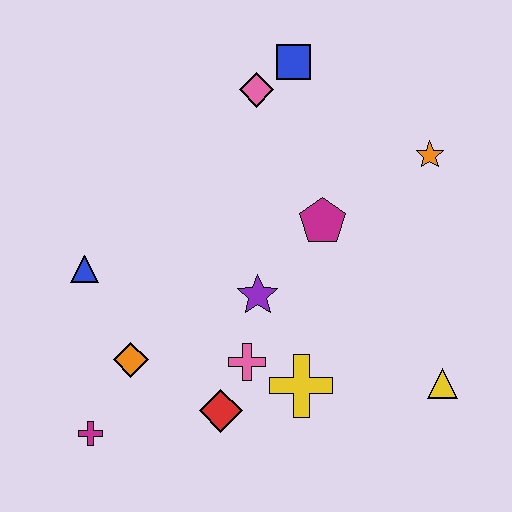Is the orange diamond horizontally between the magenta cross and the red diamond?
Yes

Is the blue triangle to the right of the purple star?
No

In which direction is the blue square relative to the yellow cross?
The blue square is above the yellow cross.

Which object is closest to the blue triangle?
The orange diamond is closest to the blue triangle.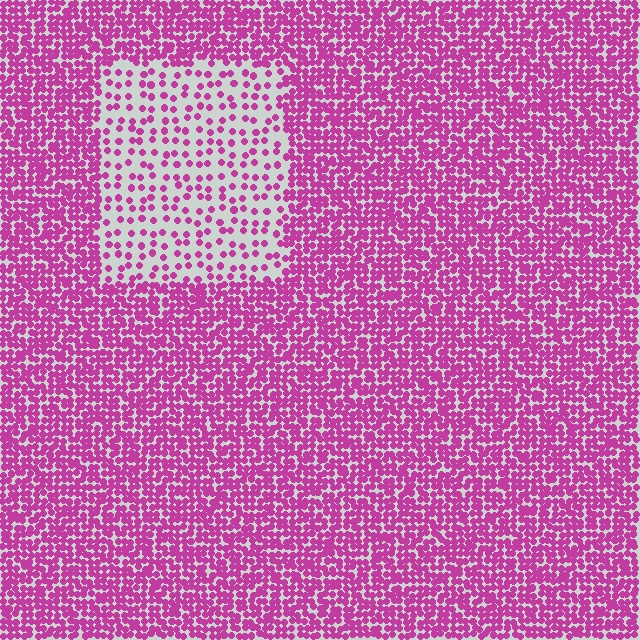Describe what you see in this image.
The image contains small magenta elements arranged at two different densities. A rectangle-shaped region is visible where the elements are less densely packed than the surrounding area.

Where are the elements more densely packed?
The elements are more densely packed outside the rectangle boundary.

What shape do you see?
I see a rectangle.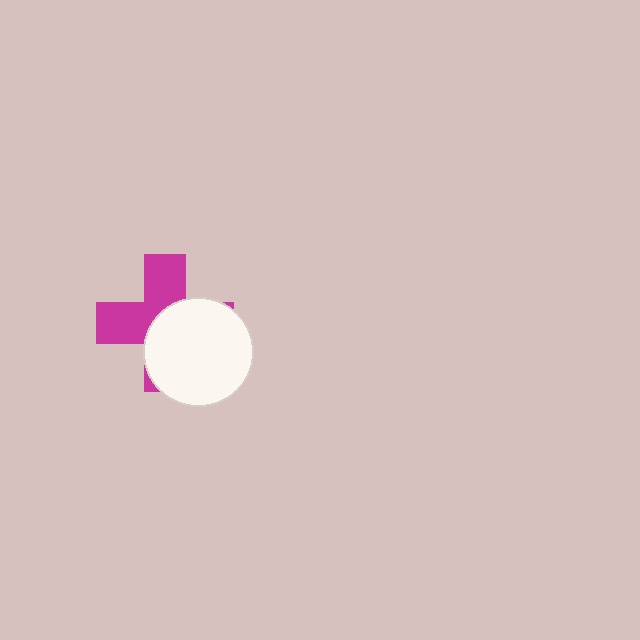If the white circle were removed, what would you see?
You would see the complete magenta cross.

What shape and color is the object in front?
The object in front is a white circle.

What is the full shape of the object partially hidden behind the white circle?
The partially hidden object is a magenta cross.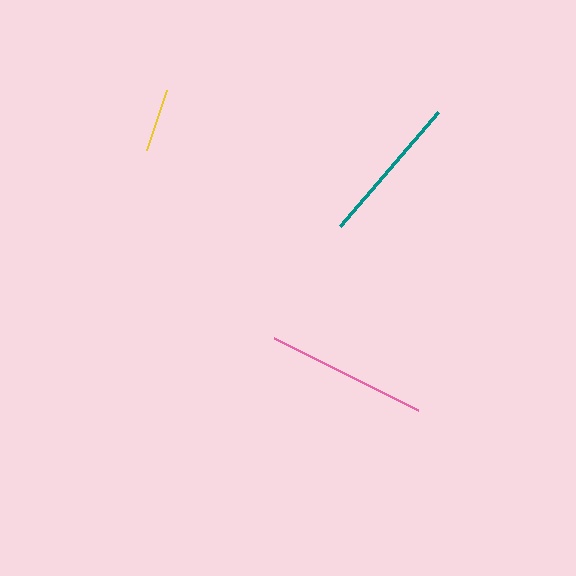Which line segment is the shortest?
The yellow line is the shortest at approximately 62 pixels.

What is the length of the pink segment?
The pink segment is approximately 161 pixels long.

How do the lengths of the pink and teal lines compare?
The pink and teal lines are approximately the same length.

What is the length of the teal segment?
The teal segment is approximately 150 pixels long.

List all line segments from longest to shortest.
From longest to shortest: pink, teal, yellow.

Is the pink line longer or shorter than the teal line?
The pink line is longer than the teal line.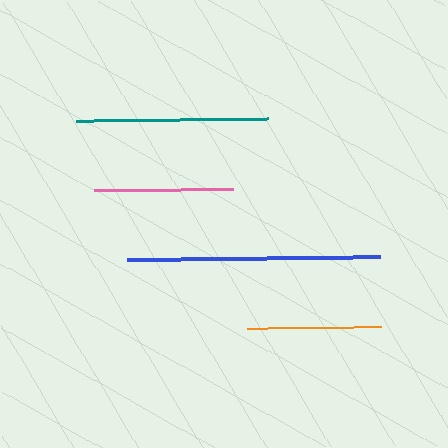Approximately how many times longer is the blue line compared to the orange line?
The blue line is approximately 1.9 times the length of the orange line.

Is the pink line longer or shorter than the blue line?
The blue line is longer than the pink line.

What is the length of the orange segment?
The orange segment is approximately 133 pixels long.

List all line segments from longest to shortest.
From longest to shortest: blue, teal, pink, orange.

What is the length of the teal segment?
The teal segment is approximately 192 pixels long.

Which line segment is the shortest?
The orange line is the shortest at approximately 133 pixels.